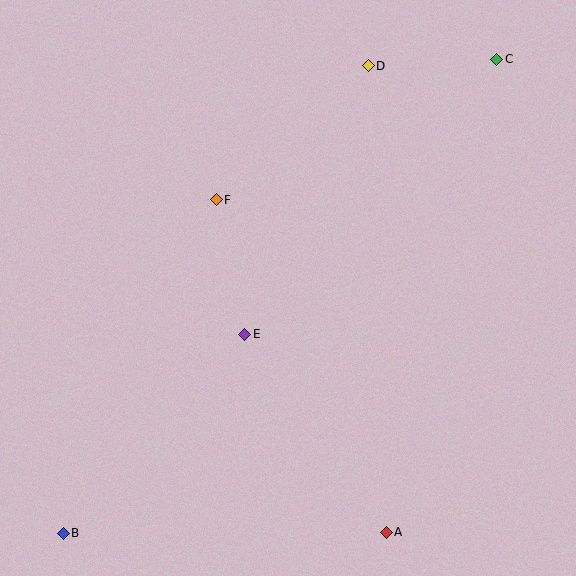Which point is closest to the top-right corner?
Point C is closest to the top-right corner.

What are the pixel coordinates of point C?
Point C is at (497, 59).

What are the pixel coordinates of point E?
Point E is at (245, 334).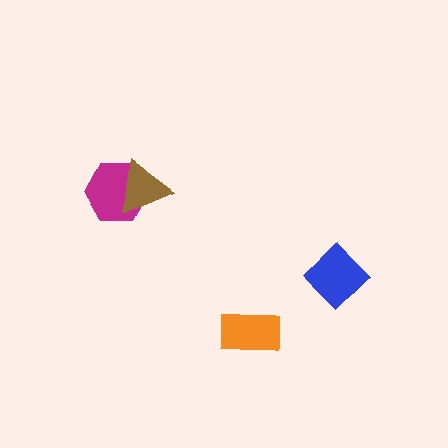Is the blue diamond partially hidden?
No, no other shape covers it.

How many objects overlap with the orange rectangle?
0 objects overlap with the orange rectangle.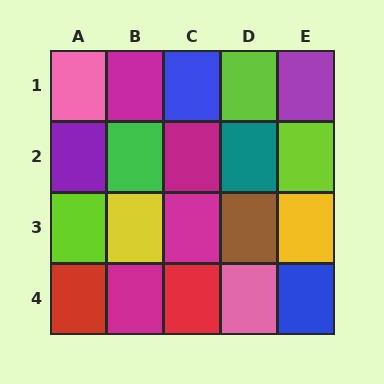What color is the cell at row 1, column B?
Magenta.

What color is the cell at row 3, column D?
Brown.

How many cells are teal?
1 cell is teal.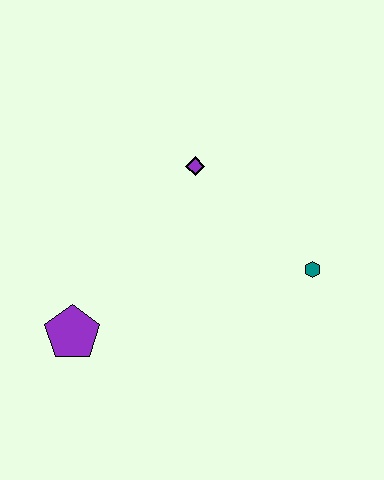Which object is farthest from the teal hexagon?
The purple pentagon is farthest from the teal hexagon.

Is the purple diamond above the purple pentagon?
Yes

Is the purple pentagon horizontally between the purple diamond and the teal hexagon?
No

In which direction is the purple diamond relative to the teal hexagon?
The purple diamond is to the left of the teal hexagon.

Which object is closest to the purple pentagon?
The purple diamond is closest to the purple pentagon.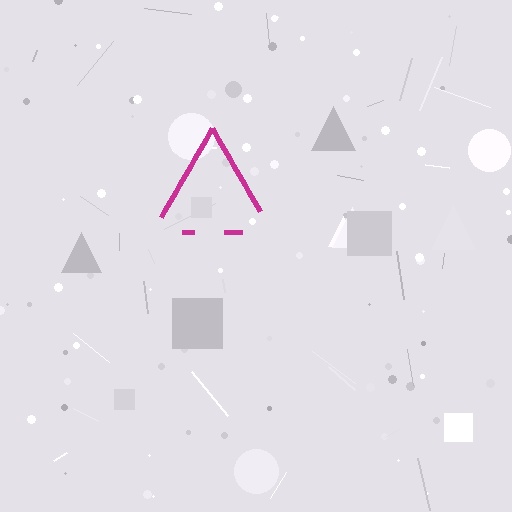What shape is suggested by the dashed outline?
The dashed outline suggests a triangle.